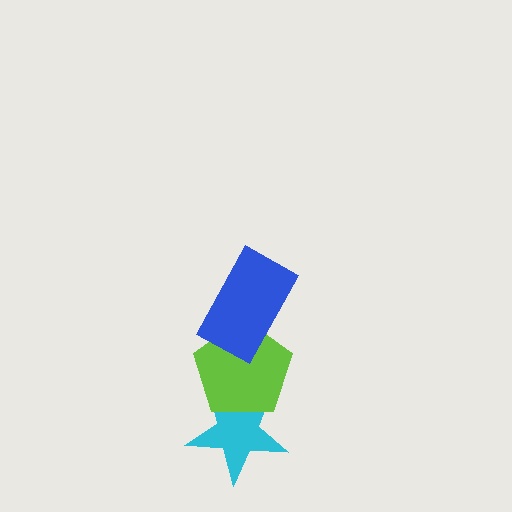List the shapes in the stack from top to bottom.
From top to bottom: the blue rectangle, the lime pentagon, the cyan star.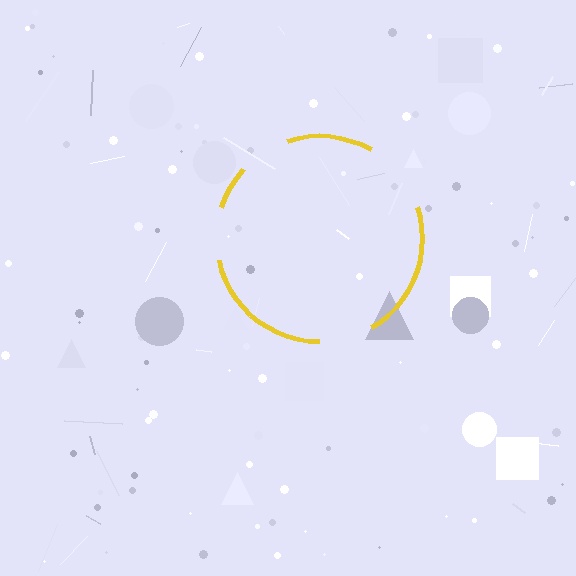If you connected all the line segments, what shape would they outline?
They would outline a circle.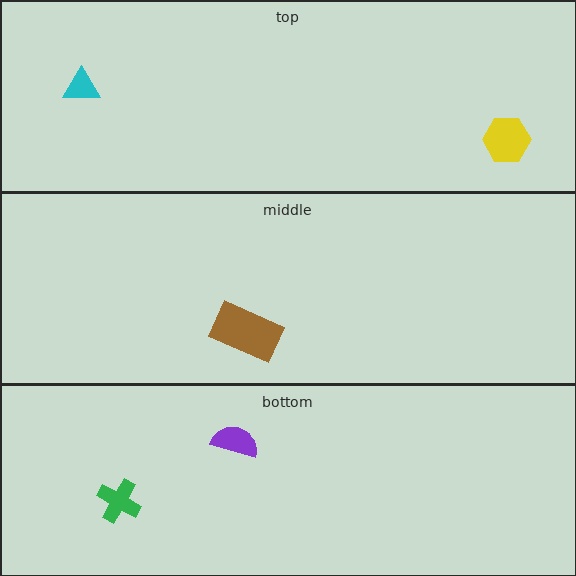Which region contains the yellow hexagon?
The top region.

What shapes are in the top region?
The yellow hexagon, the cyan triangle.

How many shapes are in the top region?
2.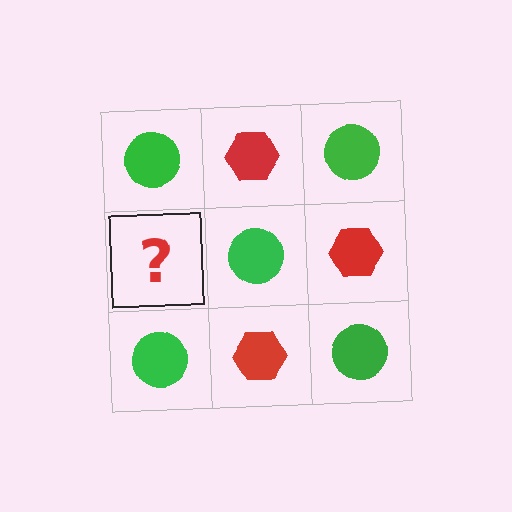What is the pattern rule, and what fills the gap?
The rule is that it alternates green circle and red hexagon in a checkerboard pattern. The gap should be filled with a red hexagon.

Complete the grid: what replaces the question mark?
The question mark should be replaced with a red hexagon.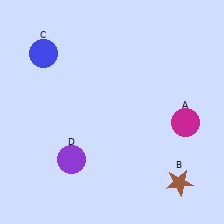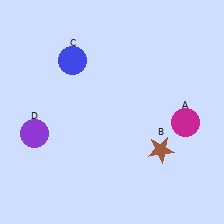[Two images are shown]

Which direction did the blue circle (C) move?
The blue circle (C) moved right.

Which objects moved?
The objects that moved are: the brown star (B), the blue circle (C), the purple circle (D).